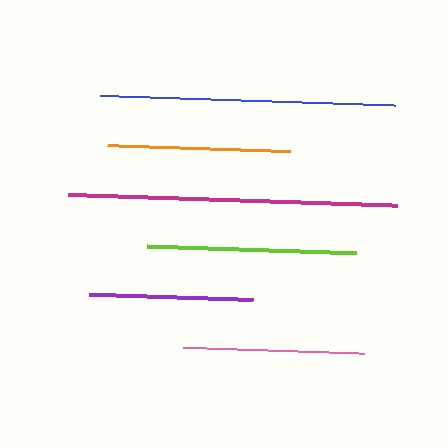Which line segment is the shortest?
The purple line is the shortest at approximately 164 pixels.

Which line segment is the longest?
The magenta line is the longest at approximately 329 pixels.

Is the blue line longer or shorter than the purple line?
The blue line is longer than the purple line.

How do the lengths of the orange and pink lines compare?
The orange and pink lines are approximately the same length.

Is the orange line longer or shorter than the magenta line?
The magenta line is longer than the orange line.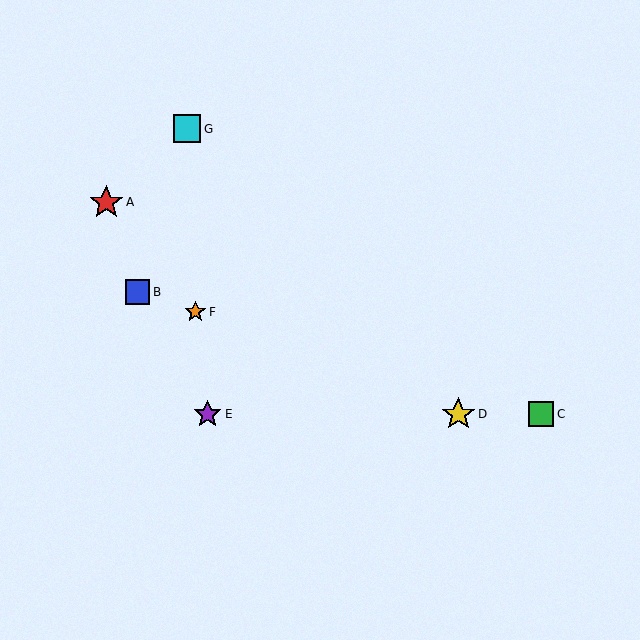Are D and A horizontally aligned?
No, D is at y≈414 and A is at y≈202.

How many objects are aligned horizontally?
3 objects (C, D, E) are aligned horizontally.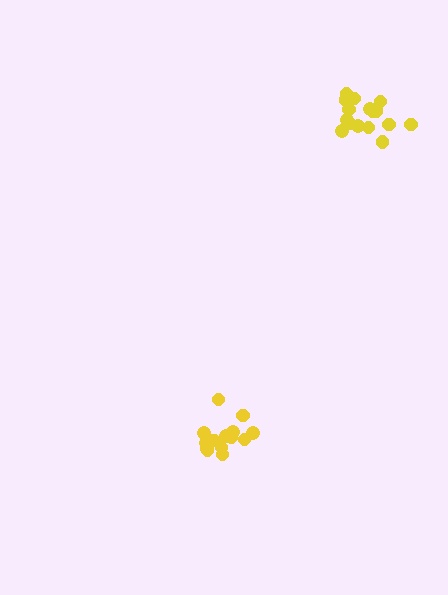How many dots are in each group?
Group 1: 17 dots, Group 2: 14 dots (31 total).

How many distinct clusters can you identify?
There are 2 distinct clusters.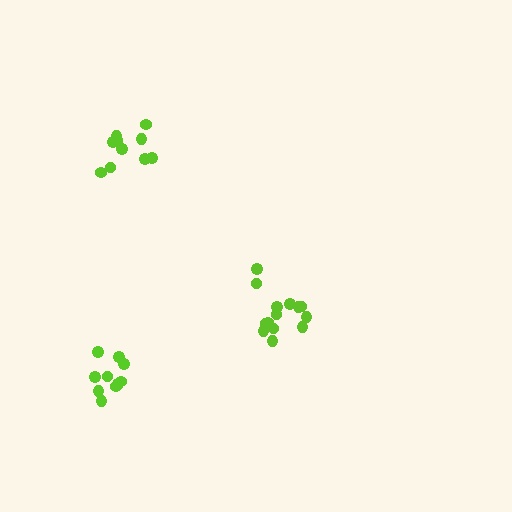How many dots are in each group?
Group 1: 10 dots, Group 2: 10 dots, Group 3: 14 dots (34 total).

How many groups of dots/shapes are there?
There are 3 groups.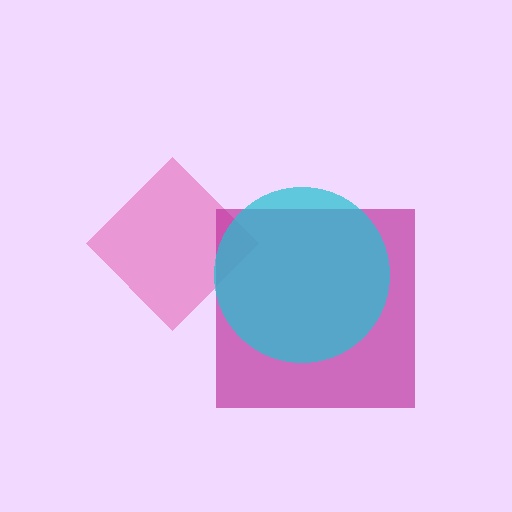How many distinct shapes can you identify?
There are 3 distinct shapes: a pink diamond, a magenta square, a cyan circle.